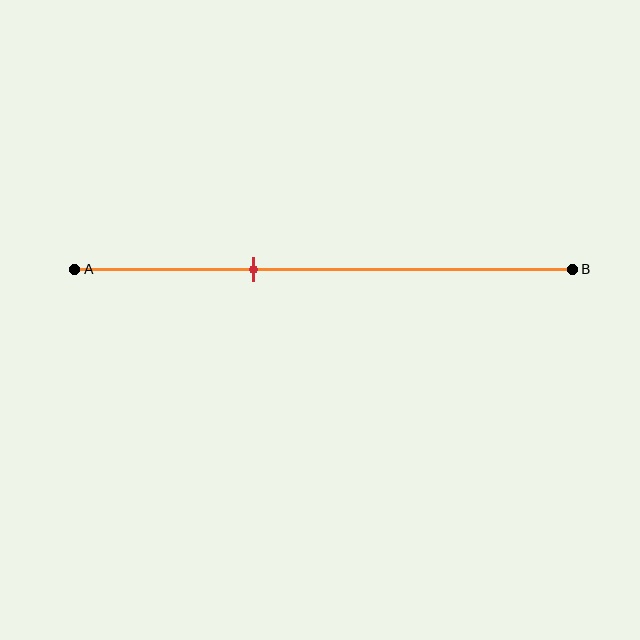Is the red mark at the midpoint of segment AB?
No, the mark is at about 35% from A, not at the 50% midpoint.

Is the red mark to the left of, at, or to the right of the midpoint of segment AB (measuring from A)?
The red mark is to the left of the midpoint of segment AB.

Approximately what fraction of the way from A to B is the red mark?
The red mark is approximately 35% of the way from A to B.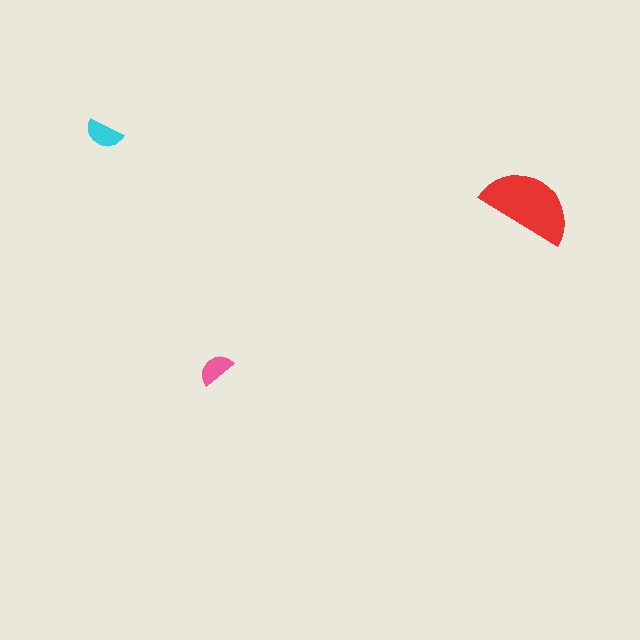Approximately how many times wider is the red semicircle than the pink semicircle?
About 2.5 times wider.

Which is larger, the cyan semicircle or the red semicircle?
The red one.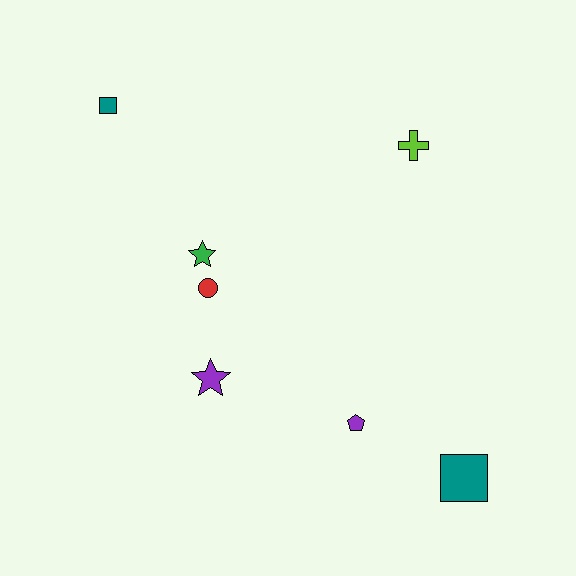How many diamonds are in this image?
There are no diamonds.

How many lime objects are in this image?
There is 1 lime object.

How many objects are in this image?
There are 7 objects.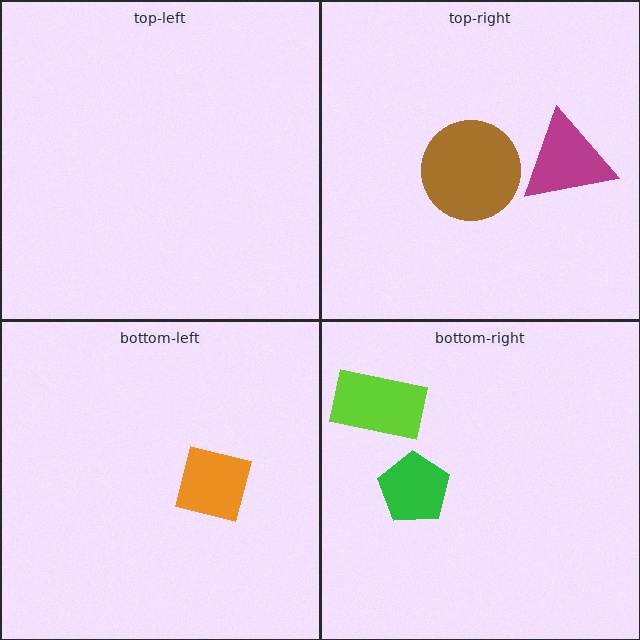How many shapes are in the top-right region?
2.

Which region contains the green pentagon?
The bottom-right region.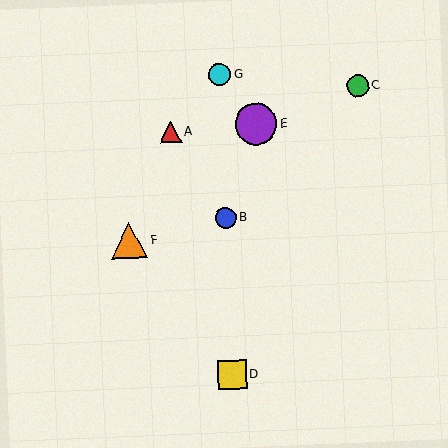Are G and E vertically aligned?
No, G is at x≈219 and E is at x≈256.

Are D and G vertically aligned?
Yes, both are at x≈232.